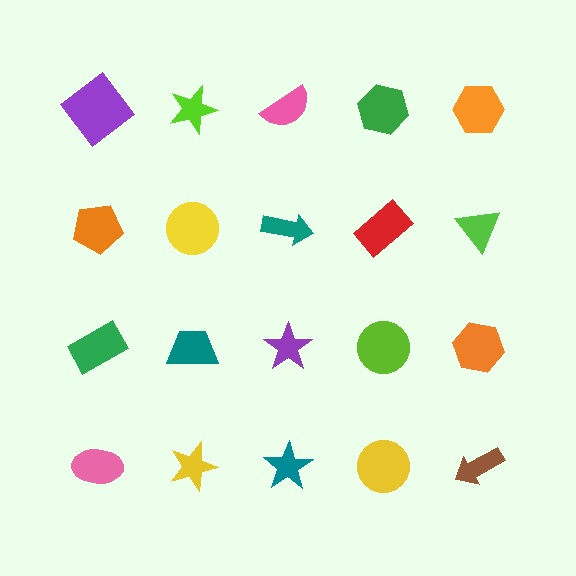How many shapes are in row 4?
5 shapes.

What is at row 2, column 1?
An orange pentagon.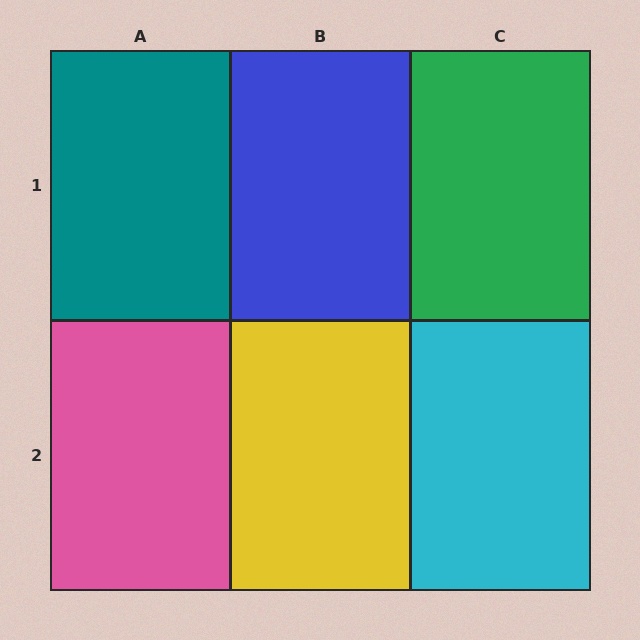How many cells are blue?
1 cell is blue.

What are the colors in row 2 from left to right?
Pink, yellow, cyan.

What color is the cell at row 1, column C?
Green.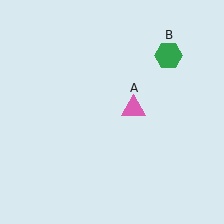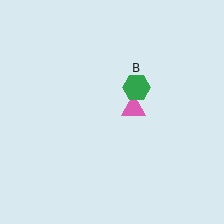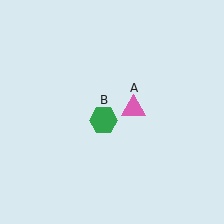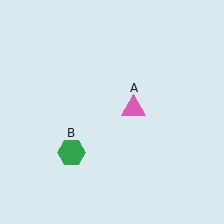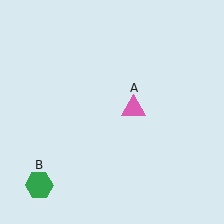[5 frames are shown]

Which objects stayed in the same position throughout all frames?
Pink triangle (object A) remained stationary.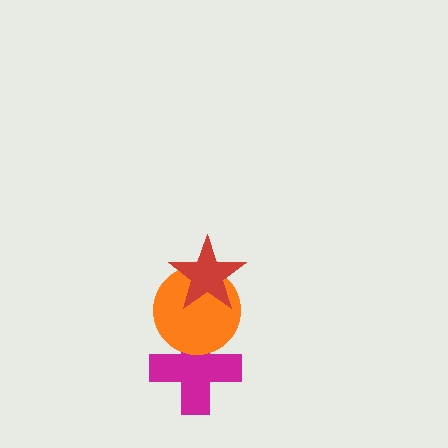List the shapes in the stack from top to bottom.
From top to bottom: the red star, the orange circle, the magenta cross.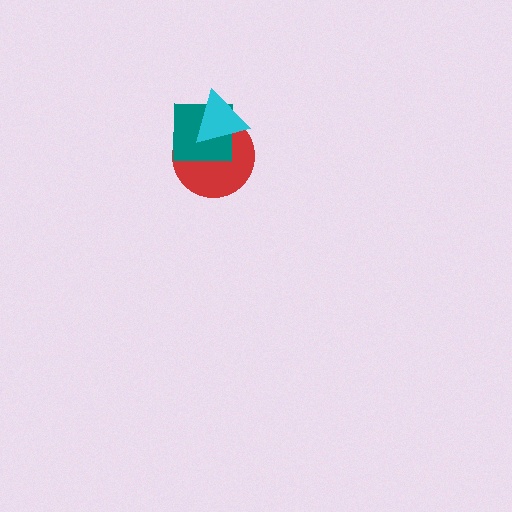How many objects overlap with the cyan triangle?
2 objects overlap with the cyan triangle.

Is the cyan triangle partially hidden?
No, no other shape covers it.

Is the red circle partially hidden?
Yes, it is partially covered by another shape.